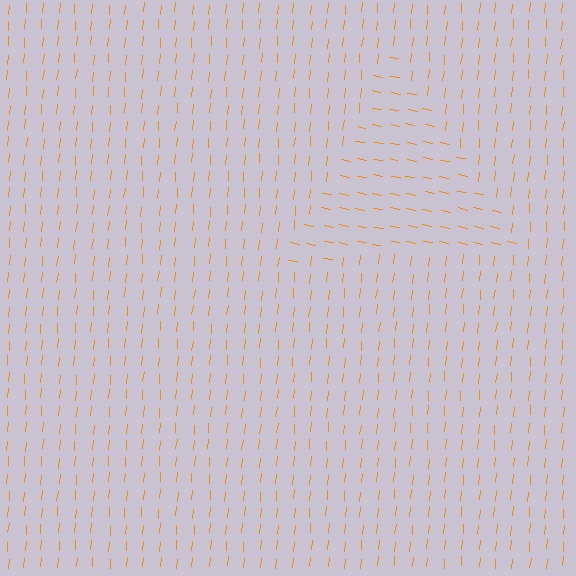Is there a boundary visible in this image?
Yes, there is a texture boundary formed by a change in line orientation.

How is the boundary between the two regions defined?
The boundary is defined purely by a change in line orientation (approximately 85 degrees difference). All lines are the same color and thickness.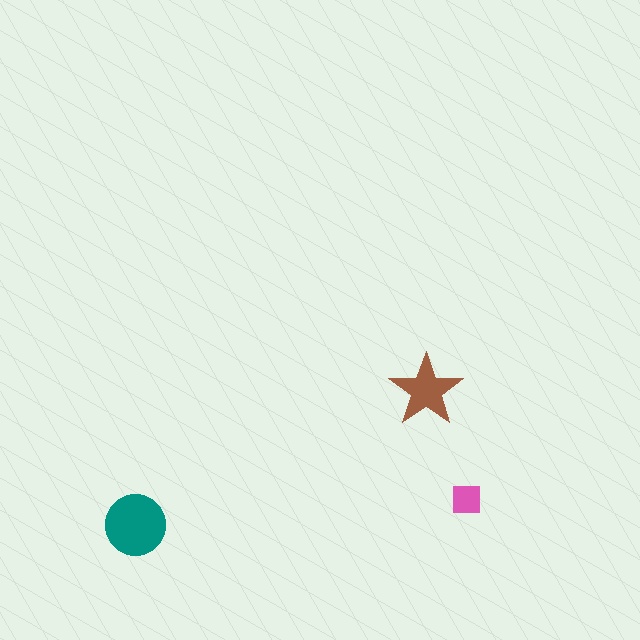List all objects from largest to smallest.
The teal circle, the brown star, the pink square.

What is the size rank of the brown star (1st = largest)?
2nd.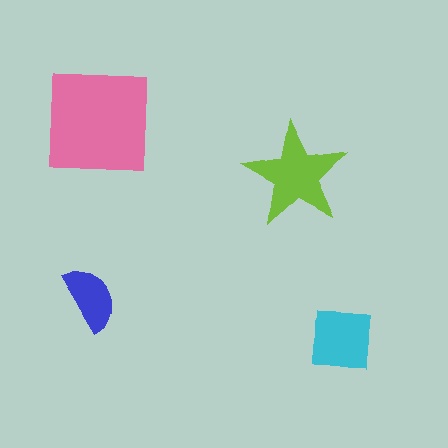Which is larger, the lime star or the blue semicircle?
The lime star.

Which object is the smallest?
The blue semicircle.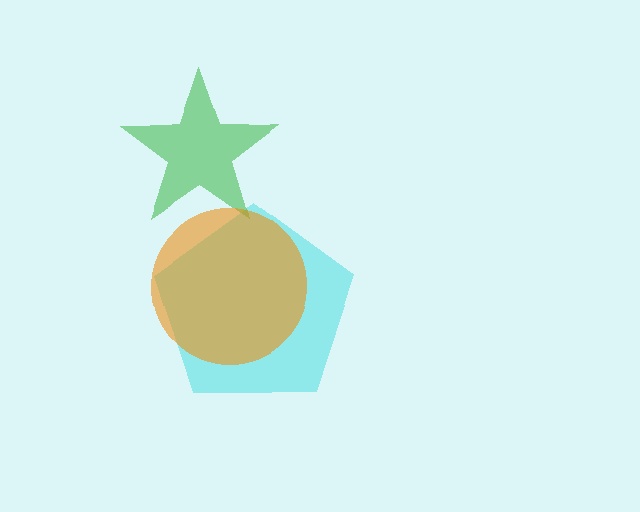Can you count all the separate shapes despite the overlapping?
Yes, there are 3 separate shapes.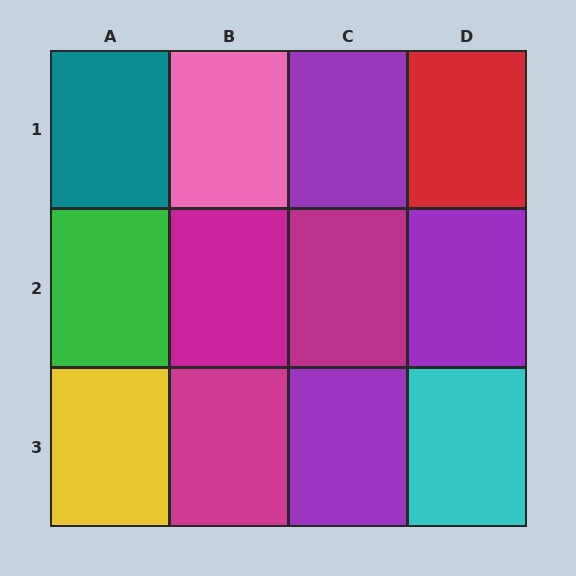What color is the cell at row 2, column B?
Magenta.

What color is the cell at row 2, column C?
Magenta.